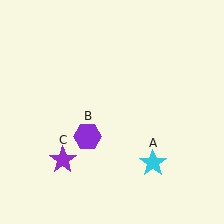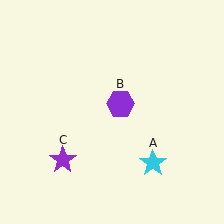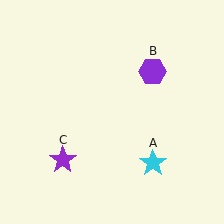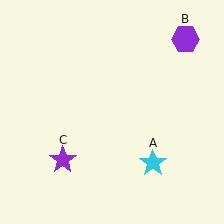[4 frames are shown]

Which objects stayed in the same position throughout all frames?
Cyan star (object A) and purple star (object C) remained stationary.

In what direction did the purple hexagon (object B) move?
The purple hexagon (object B) moved up and to the right.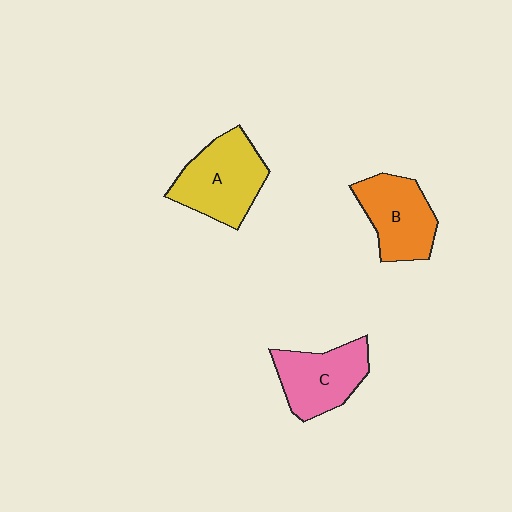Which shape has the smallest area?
Shape B (orange).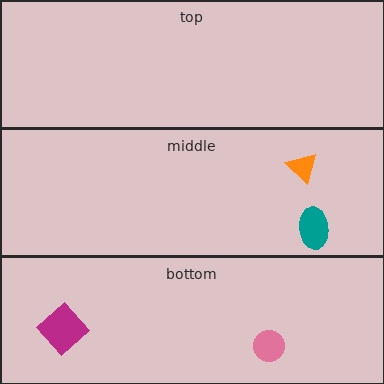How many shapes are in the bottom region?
2.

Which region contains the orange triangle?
The middle region.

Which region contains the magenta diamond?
The bottom region.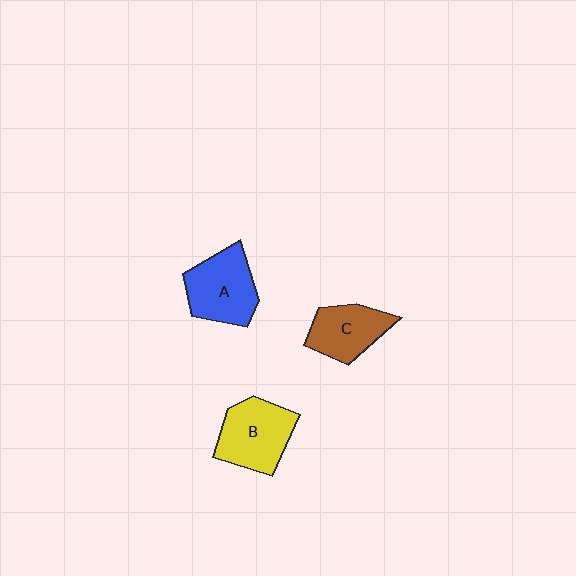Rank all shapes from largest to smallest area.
From largest to smallest: B (yellow), A (blue), C (brown).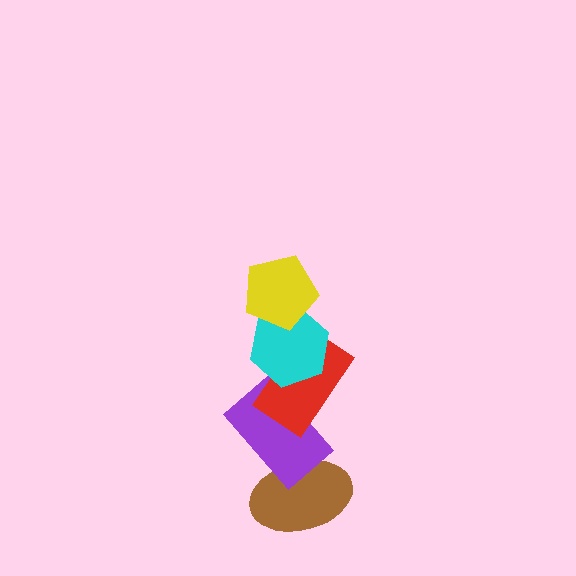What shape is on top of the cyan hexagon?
The yellow pentagon is on top of the cyan hexagon.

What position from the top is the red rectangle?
The red rectangle is 3rd from the top.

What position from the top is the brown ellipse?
The brown ellipse is 5th from the top.